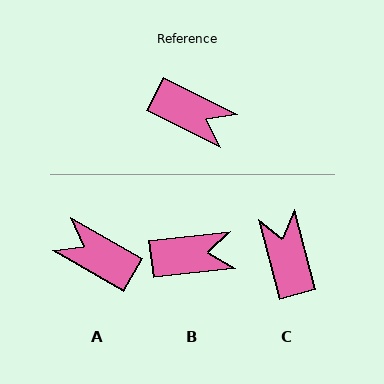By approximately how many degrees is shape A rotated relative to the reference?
Approximately 177 degrees counter-clockwise.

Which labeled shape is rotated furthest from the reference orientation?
A, about 177 degrees away.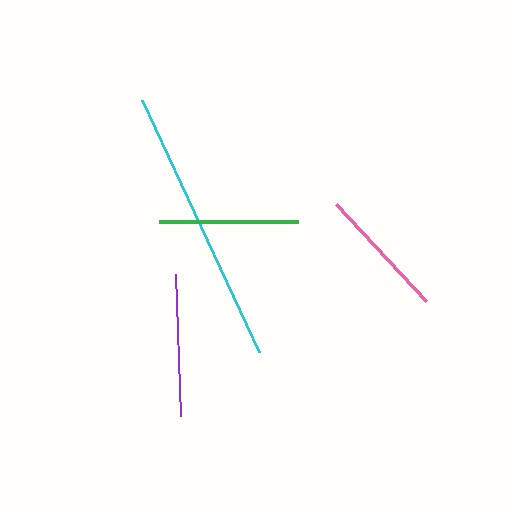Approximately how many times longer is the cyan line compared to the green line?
The cyan line is approximately 2.0 times the length of the green line.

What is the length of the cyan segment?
The cyan segment is approximately 277 pixels long.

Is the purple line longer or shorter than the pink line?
The purple line is longer than the pink line.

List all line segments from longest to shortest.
From longest to shortest: cyan, purple, green, pink.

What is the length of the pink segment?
The pink segment is approximately 133 pixels long.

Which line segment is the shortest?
The pink line is the shortest at approximately 133 pixels.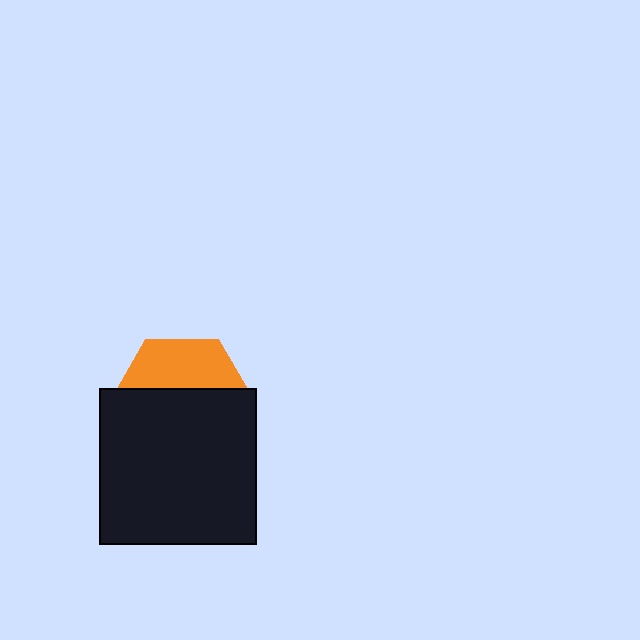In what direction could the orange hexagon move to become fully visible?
The orange hexagon could move up. That would shift it out from behind the black square entirely.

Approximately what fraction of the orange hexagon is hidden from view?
Roughly 65% of the orange hexagon is hidden behind the black square.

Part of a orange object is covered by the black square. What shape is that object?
It is a hexagon.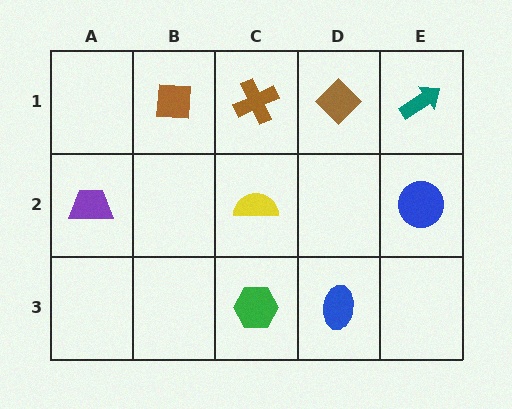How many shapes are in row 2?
3 shapes.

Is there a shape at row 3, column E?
No, that cell is empty.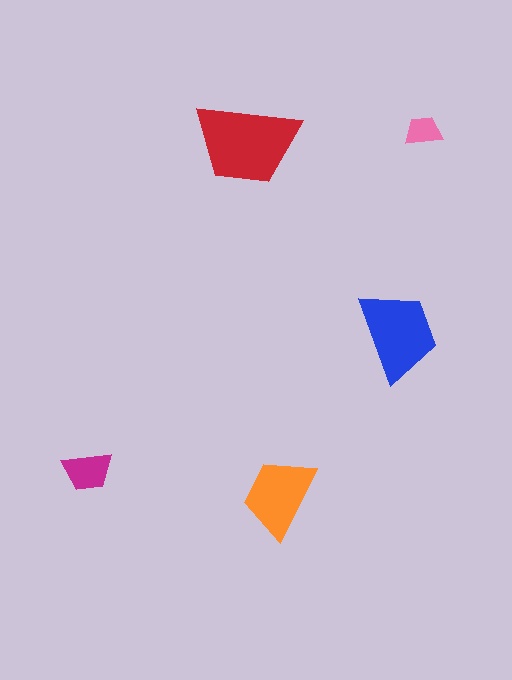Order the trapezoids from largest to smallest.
the red one, the blue one, the orange one, the magenta one, the pink one.